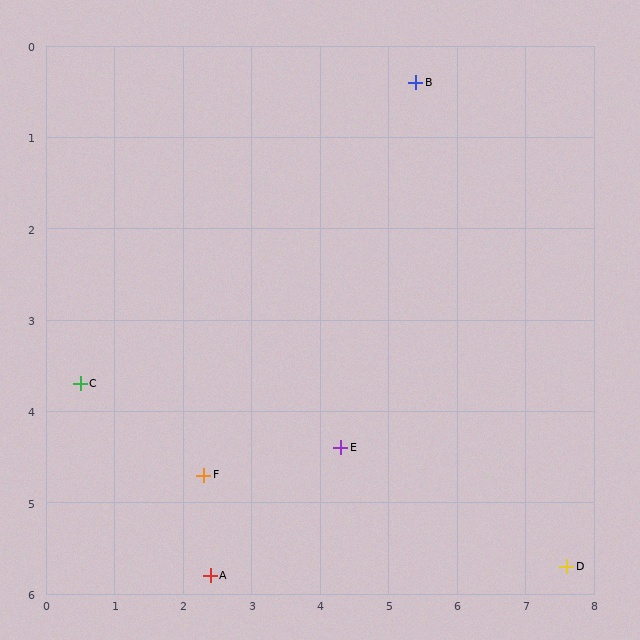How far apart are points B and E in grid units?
Points B and E are about 4.1 grid units apart.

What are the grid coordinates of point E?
Point E is at approximately (4.3, 4.4).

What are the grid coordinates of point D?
Point D is at approximately (7.6, 5.7).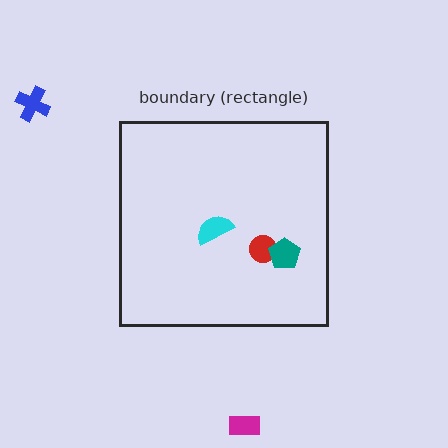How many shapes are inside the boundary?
3 inside, 2 outside.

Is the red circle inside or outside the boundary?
Inside.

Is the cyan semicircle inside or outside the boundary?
Inside.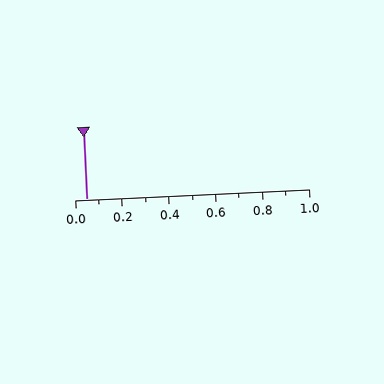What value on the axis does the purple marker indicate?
The marker indicates approximately 0.05.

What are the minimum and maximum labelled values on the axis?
The axis runs from 0.0 to 1.0.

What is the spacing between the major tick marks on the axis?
The major ticks are spaced 0.2 apart.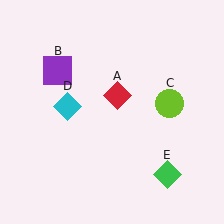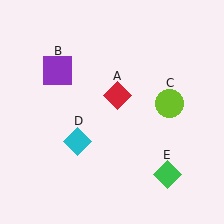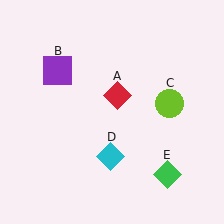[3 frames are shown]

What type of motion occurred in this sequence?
The cyan diamond (object D) rotated counterclockwise around the center of the scene.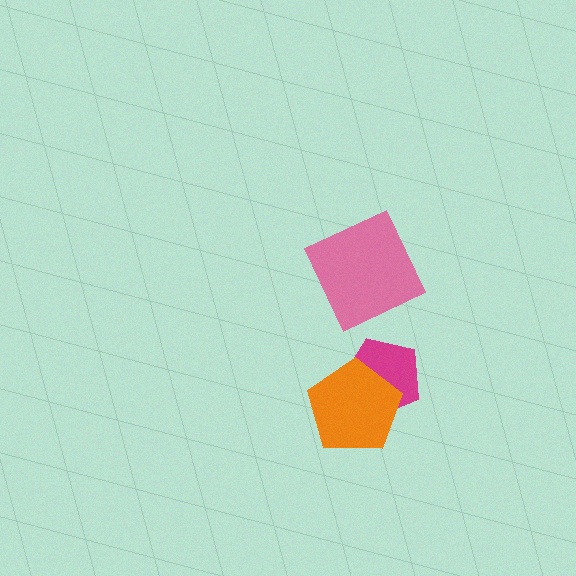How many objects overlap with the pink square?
0 objects overlap with the pink square.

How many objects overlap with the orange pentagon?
1 object overlaps with the orange pentagon.